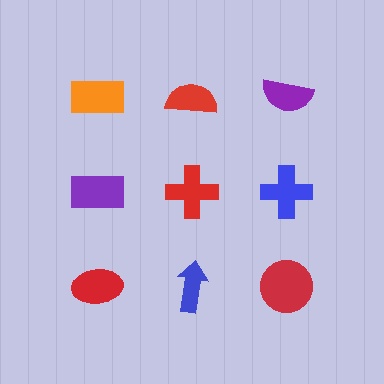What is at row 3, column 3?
A red circle.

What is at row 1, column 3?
A purple semicircle.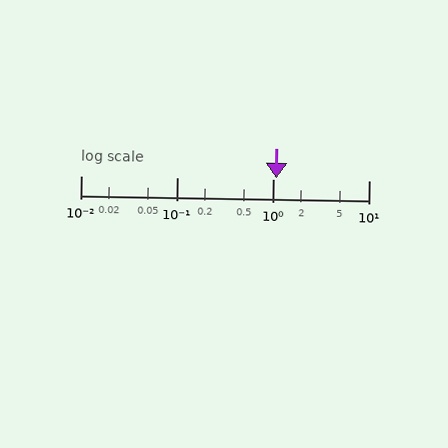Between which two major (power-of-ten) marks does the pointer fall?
The pointer is between 1 and 10.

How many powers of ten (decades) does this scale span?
The scale spans 3 decades, from 0.01 to 10.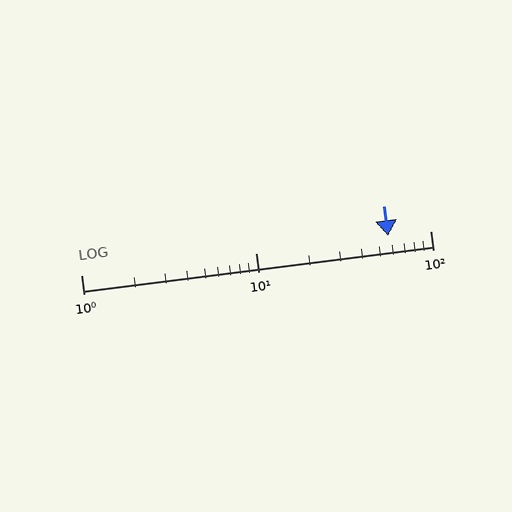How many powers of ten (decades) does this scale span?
The scale spans 2 decades, from 1 to 100.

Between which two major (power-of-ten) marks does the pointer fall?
The pointer is between 10 and 100.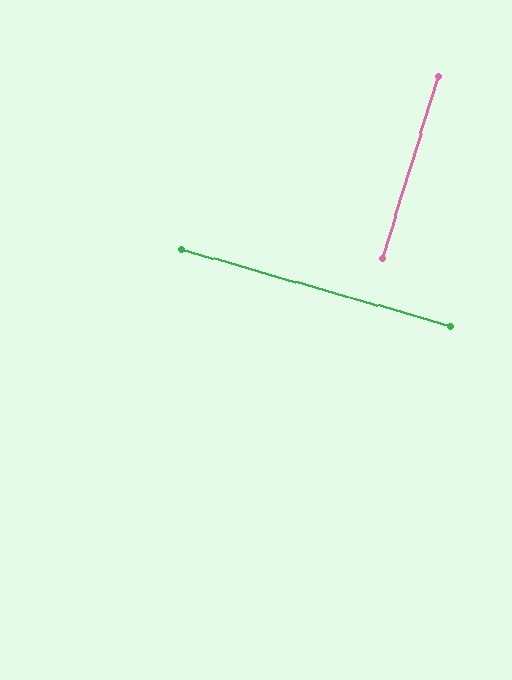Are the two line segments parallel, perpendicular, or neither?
Perpendicular — they meet at approximately 89°.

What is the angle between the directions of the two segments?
Approximately 89 degrees.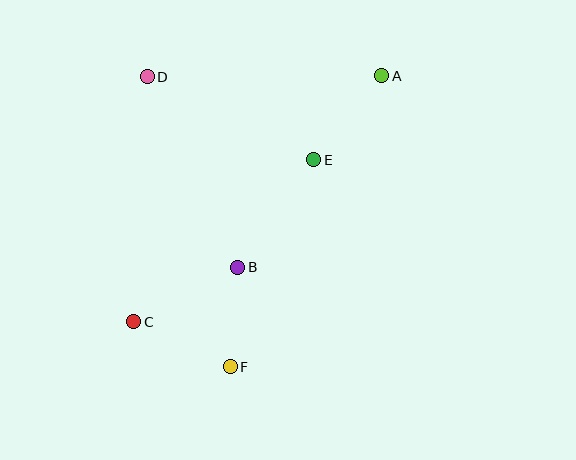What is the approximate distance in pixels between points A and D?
The distance between A and D is approximately 234 pixels.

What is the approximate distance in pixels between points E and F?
The distance between E and F is approximately 223 pixels.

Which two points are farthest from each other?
Points A and C are farthest from each other.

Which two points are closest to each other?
Points B and F are closest to each other.